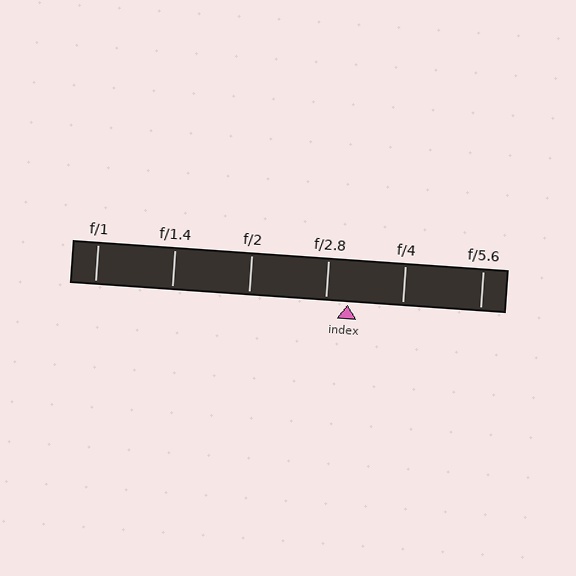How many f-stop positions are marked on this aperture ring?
There are 6 f-stop positions marked.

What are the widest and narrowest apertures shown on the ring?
The widest aperture shown is f/1 and the narrowest is f/5.6.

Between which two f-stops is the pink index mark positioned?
The index mark is between f/2.8 and f/4.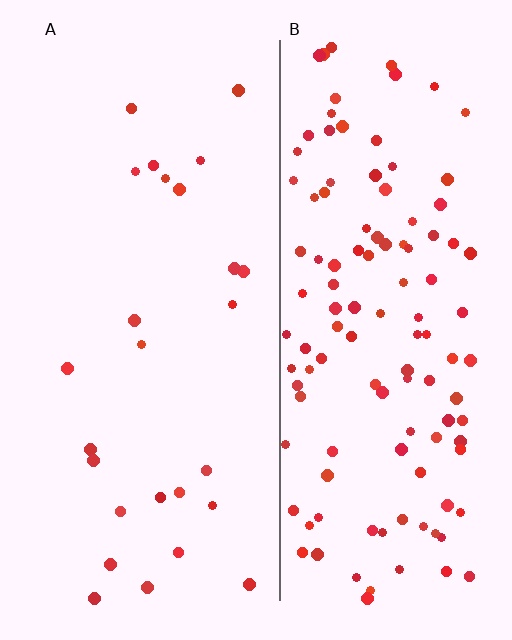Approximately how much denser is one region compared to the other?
Approximately 4.8× — region B over region A.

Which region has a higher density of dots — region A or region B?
B (the right).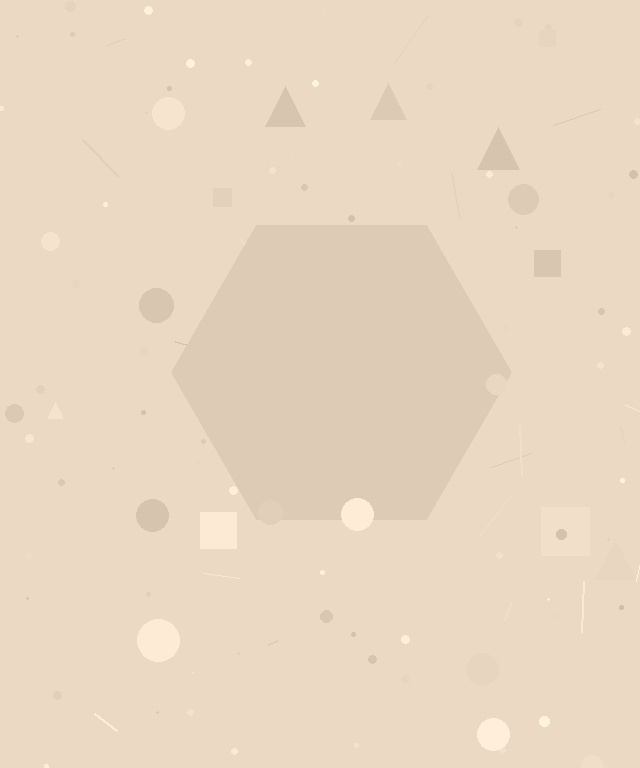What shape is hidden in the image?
A hexagon is hidden in the image.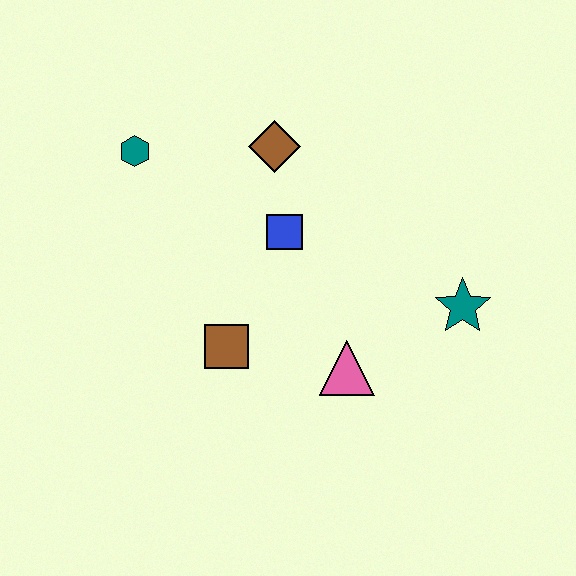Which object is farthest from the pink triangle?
The teal hexagon is farthest from the pink triangle.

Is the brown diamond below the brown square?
No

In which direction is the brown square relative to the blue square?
The brown square is below the blue square.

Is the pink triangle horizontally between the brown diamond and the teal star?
Yes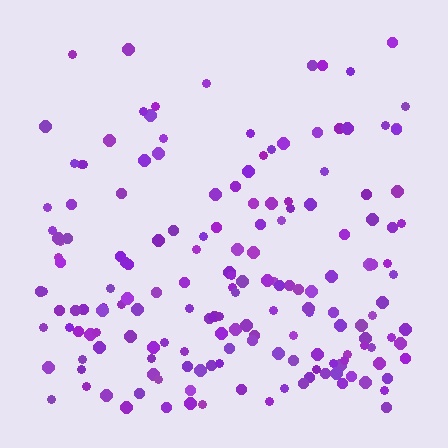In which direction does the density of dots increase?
From top to bottom, with the bottom side densest.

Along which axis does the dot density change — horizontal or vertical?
Vertical.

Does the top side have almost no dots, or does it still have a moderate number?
Still a moderate number, just noticeably fewer than the bottom.